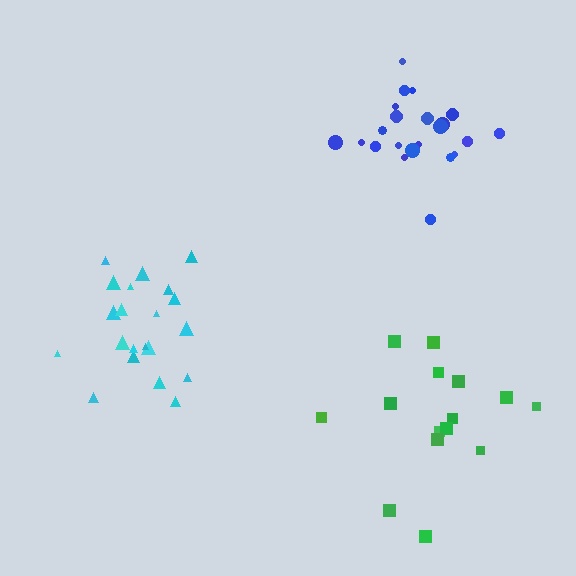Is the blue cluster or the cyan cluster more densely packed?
Blue.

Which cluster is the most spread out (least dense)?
Green.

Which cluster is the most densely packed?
Blue.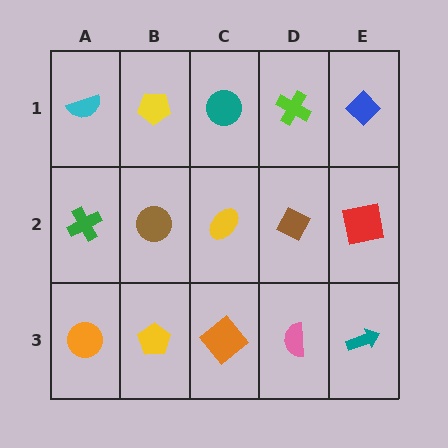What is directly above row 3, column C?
A yellow ellipse.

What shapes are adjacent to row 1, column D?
A brown diamond (row 2, column D), a teal circle (row 1, column C), a blue diamond (row 1, column E).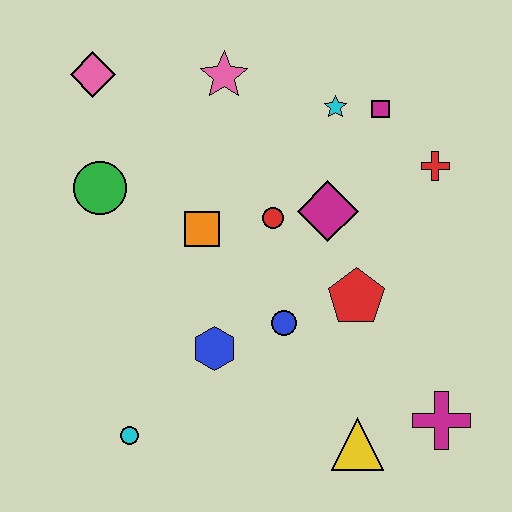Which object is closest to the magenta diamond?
The red circle is closest to the magenta diamond.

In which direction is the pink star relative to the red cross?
The pink star is to the left of the red cross.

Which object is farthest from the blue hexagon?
The pink diamond is farthest from the blue hexagon.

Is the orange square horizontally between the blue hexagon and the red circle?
No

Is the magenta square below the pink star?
Yes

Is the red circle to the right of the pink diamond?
Yes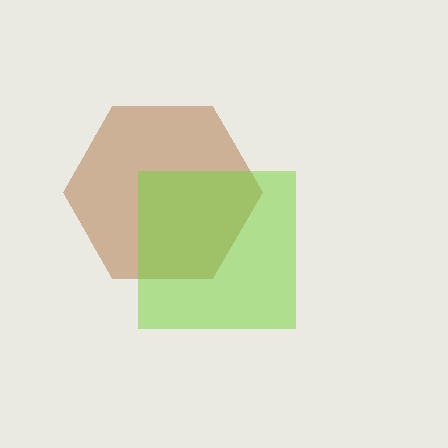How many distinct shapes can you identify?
There are 2 distinct shapes: a brown hexagon, a lime square.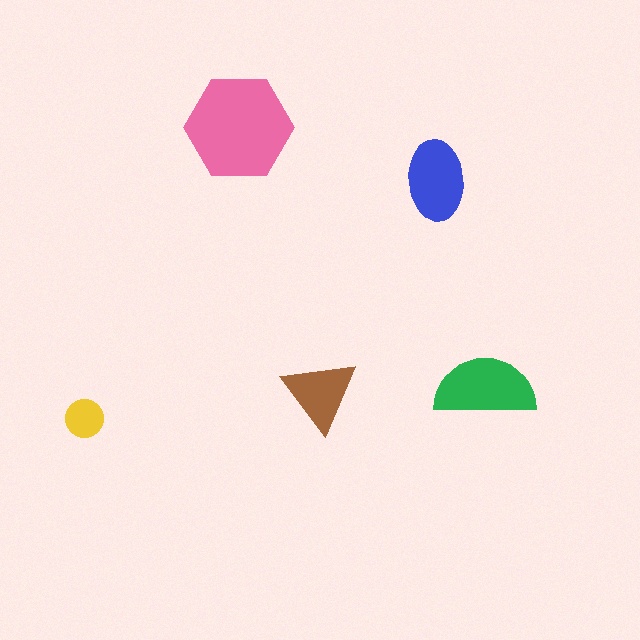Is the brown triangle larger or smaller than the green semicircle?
Smaller.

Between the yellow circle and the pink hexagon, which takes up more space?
The pink hexagon.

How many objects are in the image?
There are 5 objects in the image.